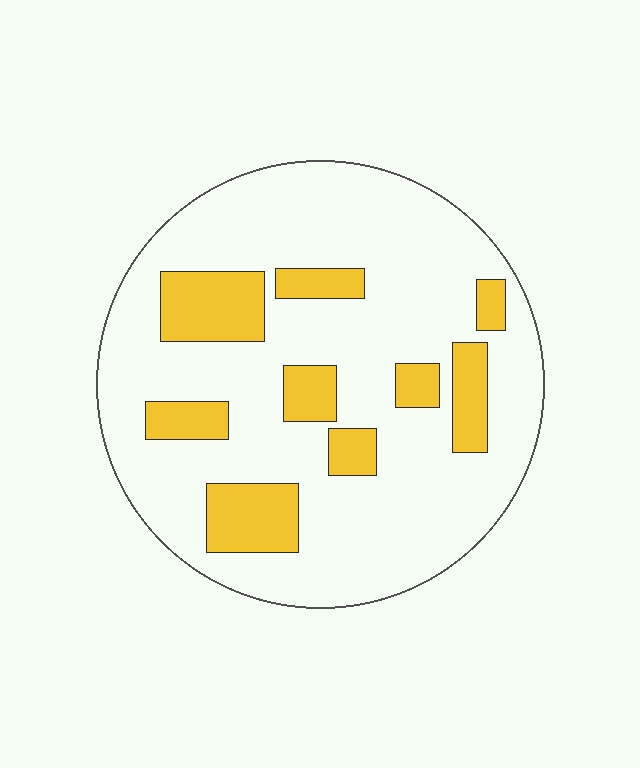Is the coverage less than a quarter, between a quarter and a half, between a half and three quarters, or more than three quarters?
Less than a quarter.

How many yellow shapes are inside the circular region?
9.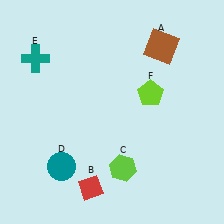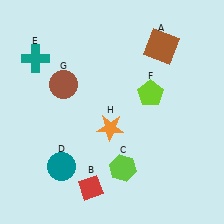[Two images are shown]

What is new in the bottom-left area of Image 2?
An orange star (H) was added in the bottom-left area of Image 2.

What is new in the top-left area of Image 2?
A brown circle (G) was added in the top-left area of Image 2.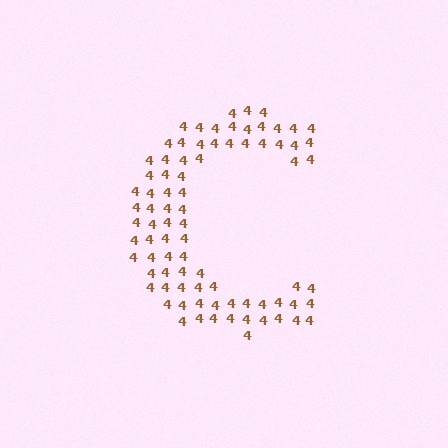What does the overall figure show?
The overall figure shows the letter C.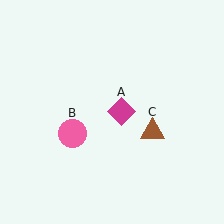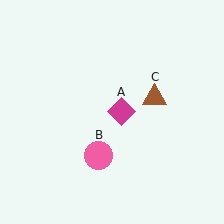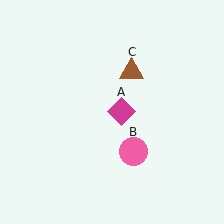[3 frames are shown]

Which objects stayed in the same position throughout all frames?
Magenta diamond (object A) remained stationary.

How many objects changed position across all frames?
2 objects changed position: pink circle (object B), brown triangle (object C).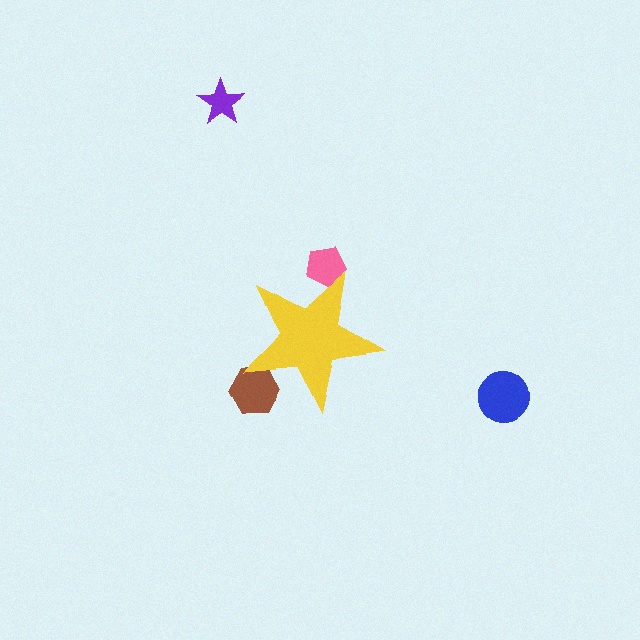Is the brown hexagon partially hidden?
Yes, the brown hexagon is partially hidden behind the yellow star.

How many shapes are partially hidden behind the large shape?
2 shapes are partially hidden.